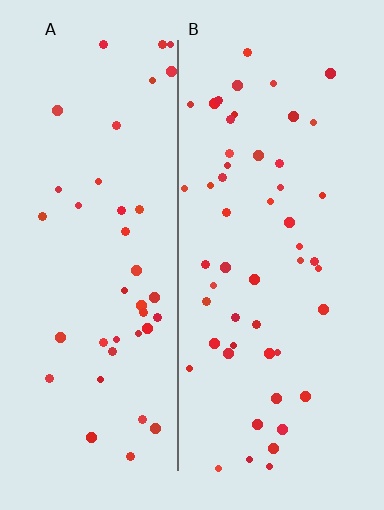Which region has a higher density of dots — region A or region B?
B (the right).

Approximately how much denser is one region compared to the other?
Approximately 1.3× — region B over region A.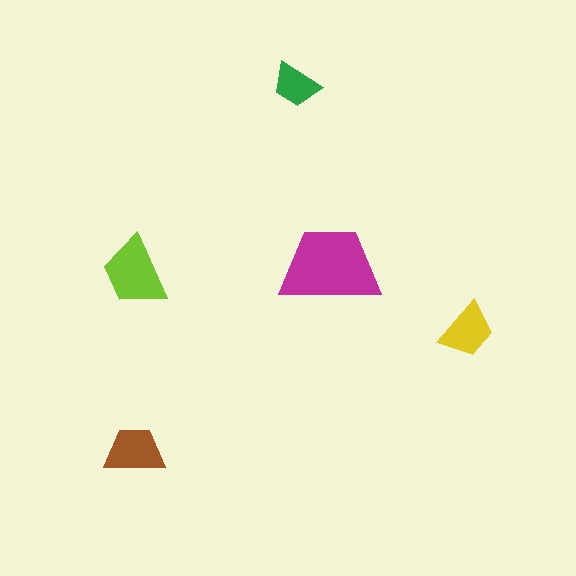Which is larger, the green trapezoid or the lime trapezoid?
The lime one.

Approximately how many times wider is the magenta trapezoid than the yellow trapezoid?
About 2 times wider.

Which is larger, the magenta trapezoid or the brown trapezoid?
The magenta one.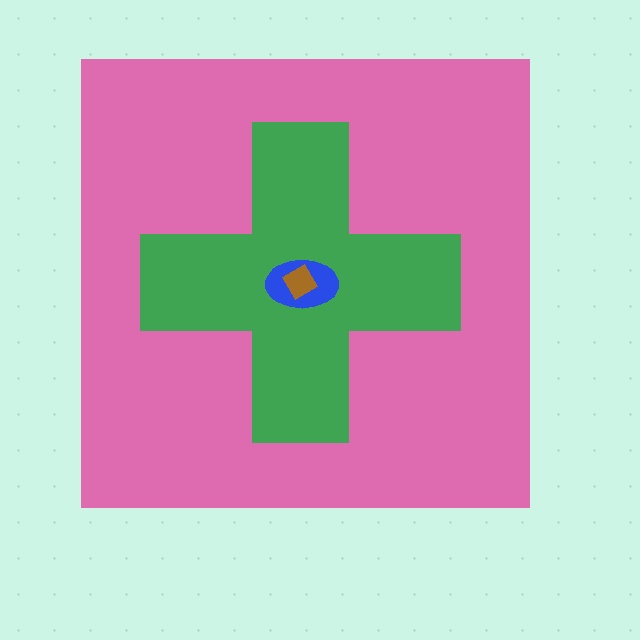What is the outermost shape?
The pink square.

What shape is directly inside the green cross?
The blue ellipse.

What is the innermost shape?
The brown diamond.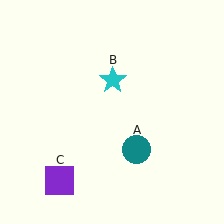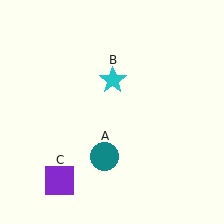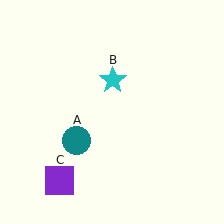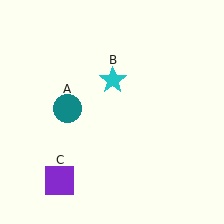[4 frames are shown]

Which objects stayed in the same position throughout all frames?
Cyan star (object B) and purple square (object C) remained stationary.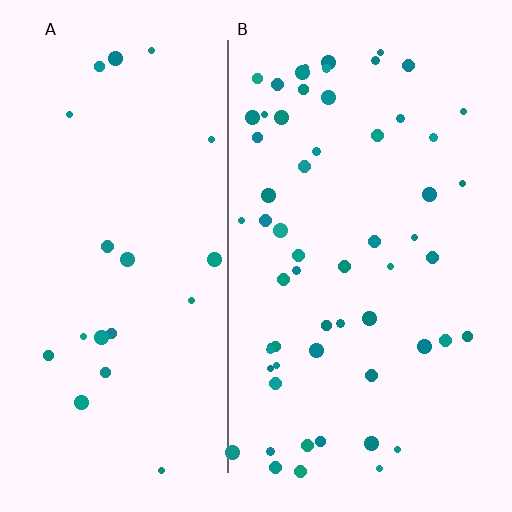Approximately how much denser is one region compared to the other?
Approximately 2.8× — region B over region A.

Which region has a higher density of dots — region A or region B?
B (the right).